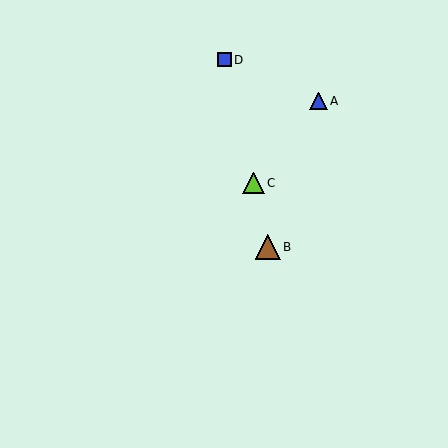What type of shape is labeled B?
Shape B is a brown triangle.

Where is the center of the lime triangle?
The center of the lime triangle is at (253, 183).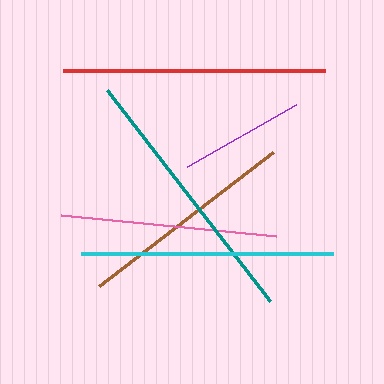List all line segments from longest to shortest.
From longest to shortest: teal, red, cyan, brown, pink, purple.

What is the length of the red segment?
The red segment is approximately 261 pixels long.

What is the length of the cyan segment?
The cyan segment is approximately 252 pixels long.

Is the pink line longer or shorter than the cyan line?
The cyan line is longer than the pink line.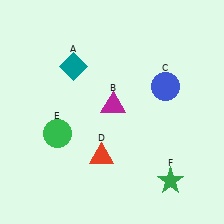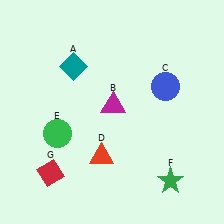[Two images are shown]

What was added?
A red diamond (G) was added in Image 2.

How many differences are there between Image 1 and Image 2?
There is 1 difference between the two images.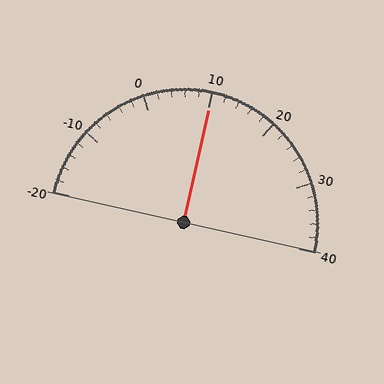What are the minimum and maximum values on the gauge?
The gauge ranges from -20 to 40.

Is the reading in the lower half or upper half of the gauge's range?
The reading is in the upper half of the range (-20 to 40).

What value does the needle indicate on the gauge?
The needle indicates approximately 10.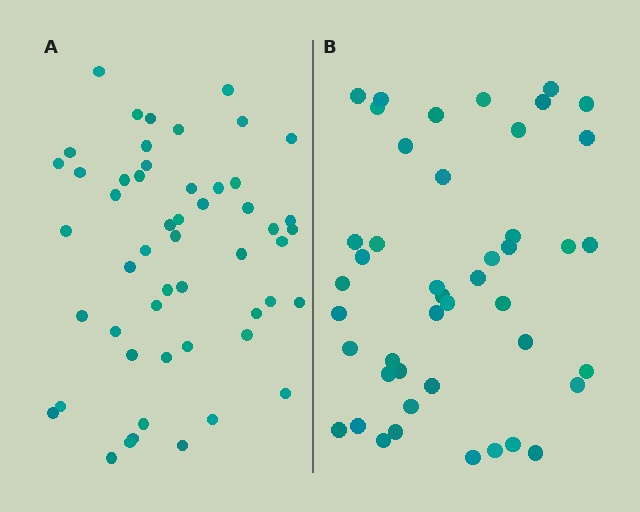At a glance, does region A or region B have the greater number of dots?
Region A (the left region) has more dots.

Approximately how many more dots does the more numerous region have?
Region A has roughly 8 or so more dots than region B.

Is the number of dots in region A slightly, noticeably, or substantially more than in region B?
Region A has only slightly more — the two regions are fairly close. The ratio is roughly 1.2 to 1.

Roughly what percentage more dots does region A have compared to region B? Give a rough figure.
About 15% more.